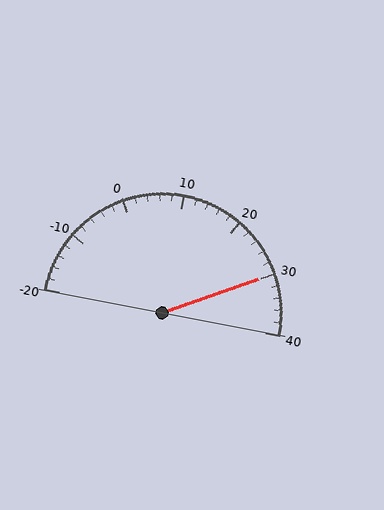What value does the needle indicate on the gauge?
The needle indicates approximately 30.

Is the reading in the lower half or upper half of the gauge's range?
The reading is in the upper half of the range (-20 to 40).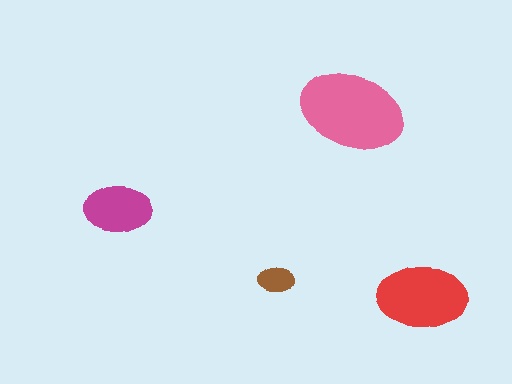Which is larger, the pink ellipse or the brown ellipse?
The pink one.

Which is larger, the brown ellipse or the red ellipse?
The red one.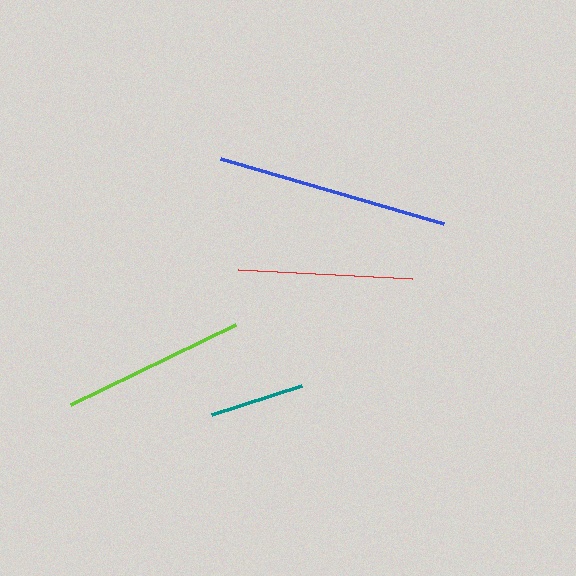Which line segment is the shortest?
The teal line is the shortest at approximately 95 pixels.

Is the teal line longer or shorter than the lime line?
The lime line is longer than the teal line.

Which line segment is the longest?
The blue line is the longest at approximately 232 pixels.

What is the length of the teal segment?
The teal segment is approximately 95 pixels long.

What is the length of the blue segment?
The blue segment is approximately 232 pixels long.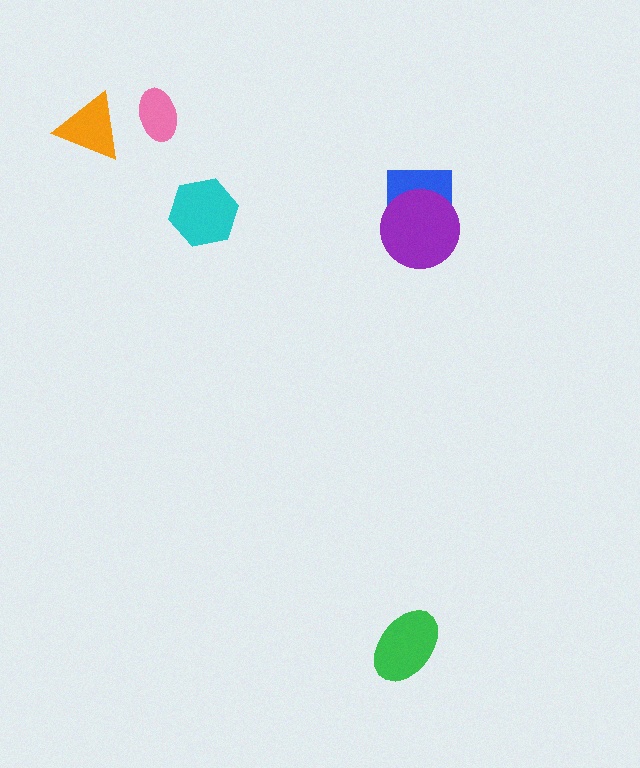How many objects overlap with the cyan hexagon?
0 objects overlap with the cyan hexagon.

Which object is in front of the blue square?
The purple circle is in front of the blue square.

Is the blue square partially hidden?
Yes, it is partially covered by another shape.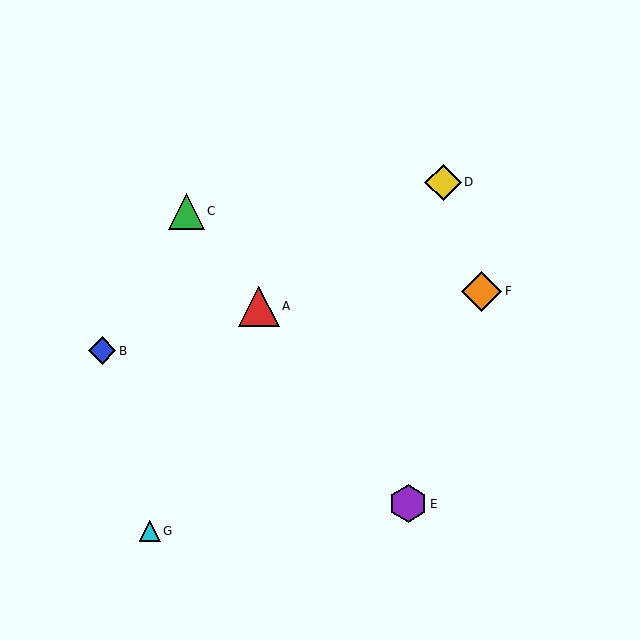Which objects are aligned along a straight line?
Objects A, C, E are aligned along a straight line.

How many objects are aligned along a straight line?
3 objects (A, C, E) are aligned along a straight line.